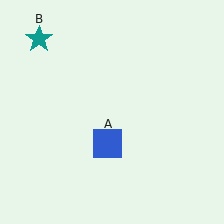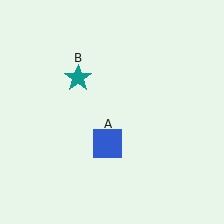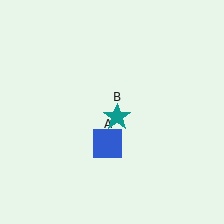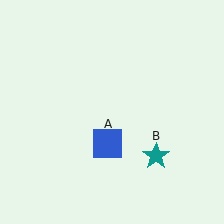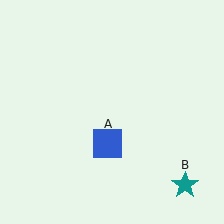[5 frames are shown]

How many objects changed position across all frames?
1 object changed position: teal star (object B).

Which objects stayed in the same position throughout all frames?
Blue square (object A) remained stationary.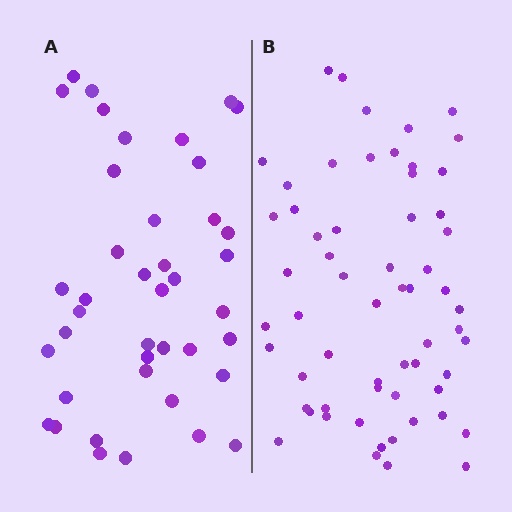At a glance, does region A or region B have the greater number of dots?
Region B (the right region) has more dots.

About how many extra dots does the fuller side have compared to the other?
Region B has approximately 20 more dots than region A.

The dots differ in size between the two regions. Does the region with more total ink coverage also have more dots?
No. Region A has more total ink coverage because its dots are larger, but region B actually contains more individual dots. Total area can be misleading — the number of items is what matters here.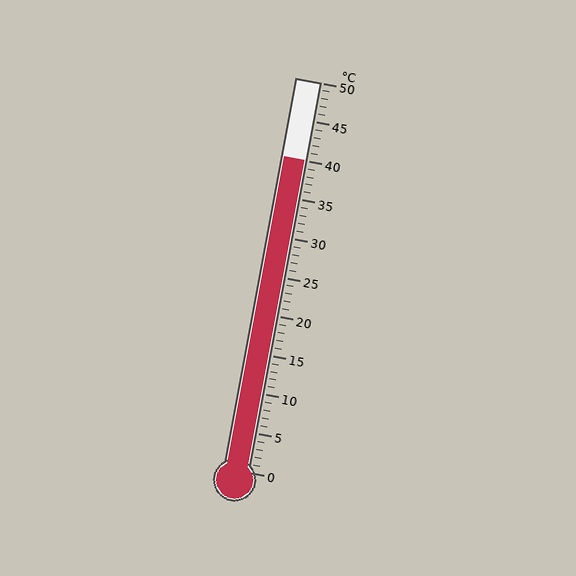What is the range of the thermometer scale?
The thermometer scale ranges from 0°C to 50°C.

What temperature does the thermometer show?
The thermometer shows approximately 40°C.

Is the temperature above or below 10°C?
The temperature is above 10°C.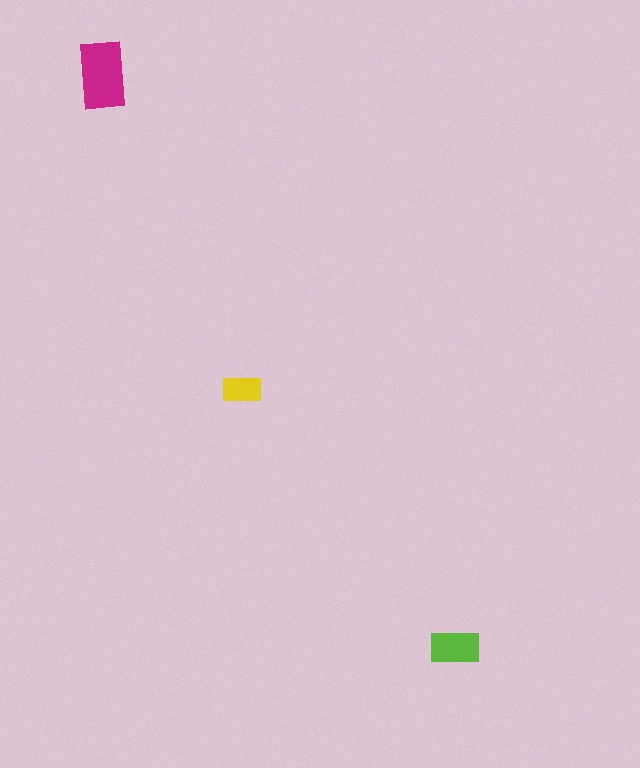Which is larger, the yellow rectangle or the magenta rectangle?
The magenta one.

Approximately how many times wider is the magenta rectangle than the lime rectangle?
About 1.5 times wider.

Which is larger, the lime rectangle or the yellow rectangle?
The lime one.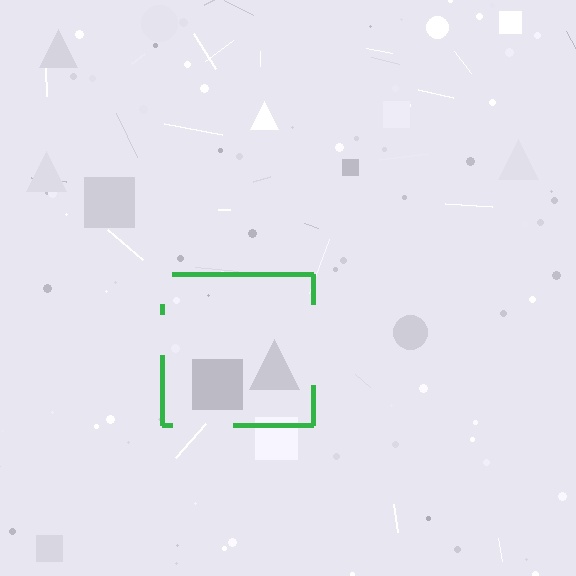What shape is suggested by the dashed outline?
The dashed outline suggests a square.